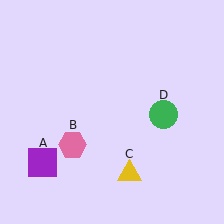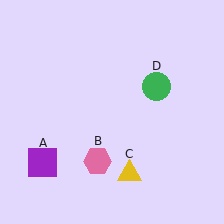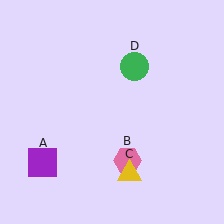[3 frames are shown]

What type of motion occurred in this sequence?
The pink hexagon (object B), green circle (object D) rotated counterclockwise around the center of the scene.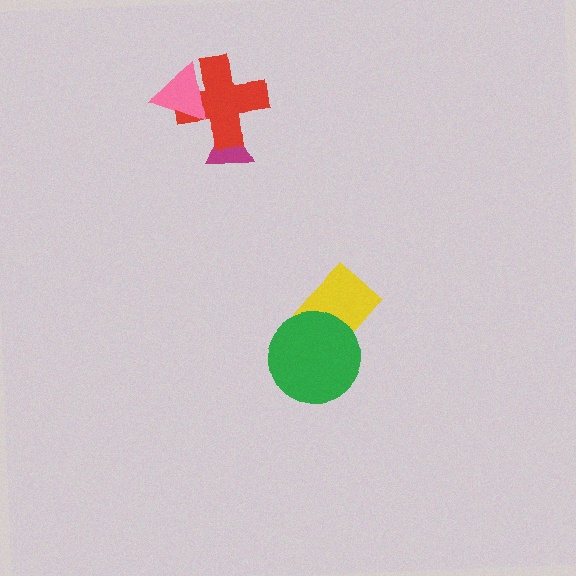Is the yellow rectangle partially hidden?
Yes, it is partially covered by another shape.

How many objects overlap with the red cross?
2 objects overlap with the red cross.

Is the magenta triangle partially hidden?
Yes, it is partially covered by another shape.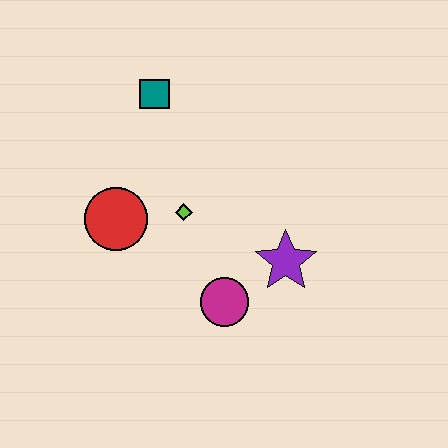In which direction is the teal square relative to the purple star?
The teal square is above the purple star.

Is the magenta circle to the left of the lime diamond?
No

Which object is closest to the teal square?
The lime diamond is closest to the teal square.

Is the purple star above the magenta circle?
Yes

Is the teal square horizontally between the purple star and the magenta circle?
No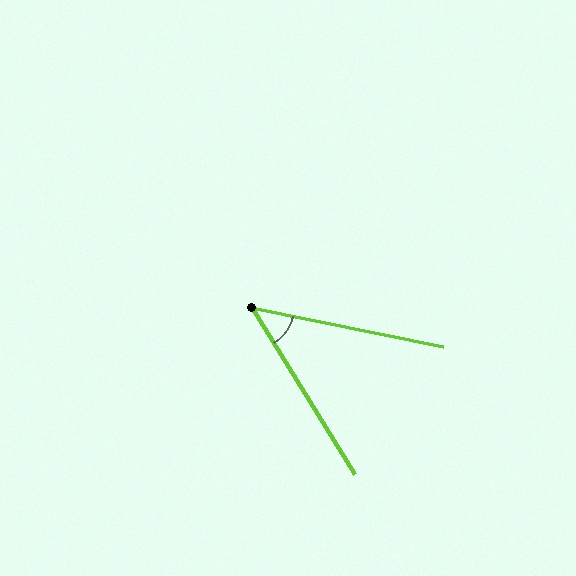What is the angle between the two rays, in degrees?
Approximately 47 degrees.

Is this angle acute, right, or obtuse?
It is acute.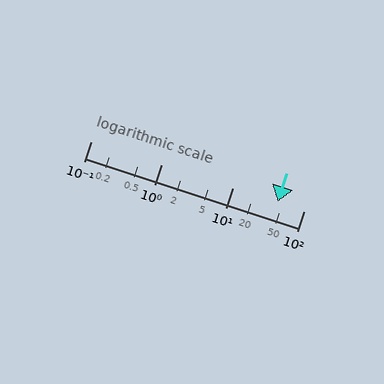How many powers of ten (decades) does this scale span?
The scale spans 3 decades, from 0.1 to 100.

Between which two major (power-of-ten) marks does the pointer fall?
The pointer is between 10 and 100.